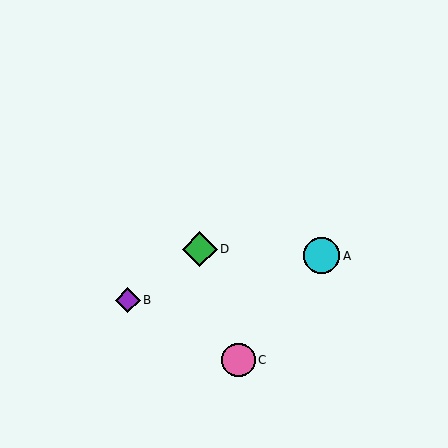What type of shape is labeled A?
Shape A is a cyan circle.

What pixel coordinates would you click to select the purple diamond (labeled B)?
Click at (128, 300) to select the purple diamond B.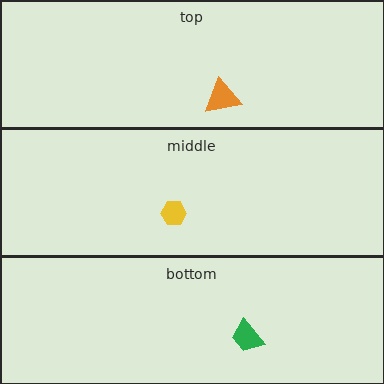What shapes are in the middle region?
The yellow hexagon.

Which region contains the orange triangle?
The top region.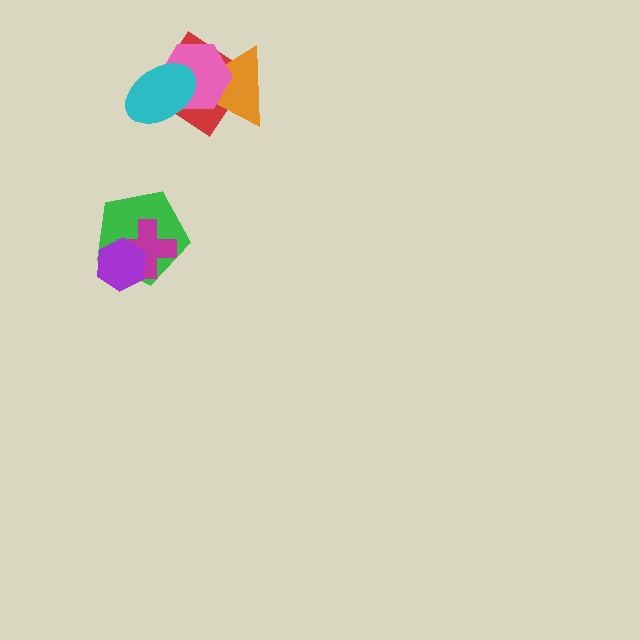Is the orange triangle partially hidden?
Yes, it is partially covered by another shape.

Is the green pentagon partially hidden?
Yes, it is partially covered by another shape.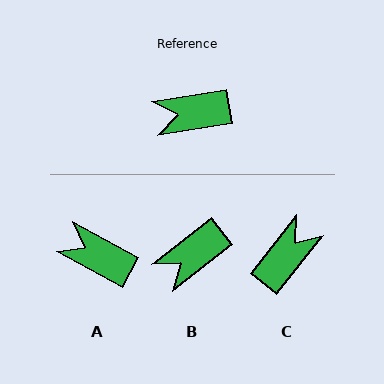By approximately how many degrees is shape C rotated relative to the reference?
Approximately 137 degrees clockwise.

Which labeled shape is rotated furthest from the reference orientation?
C, about 137 degrees away.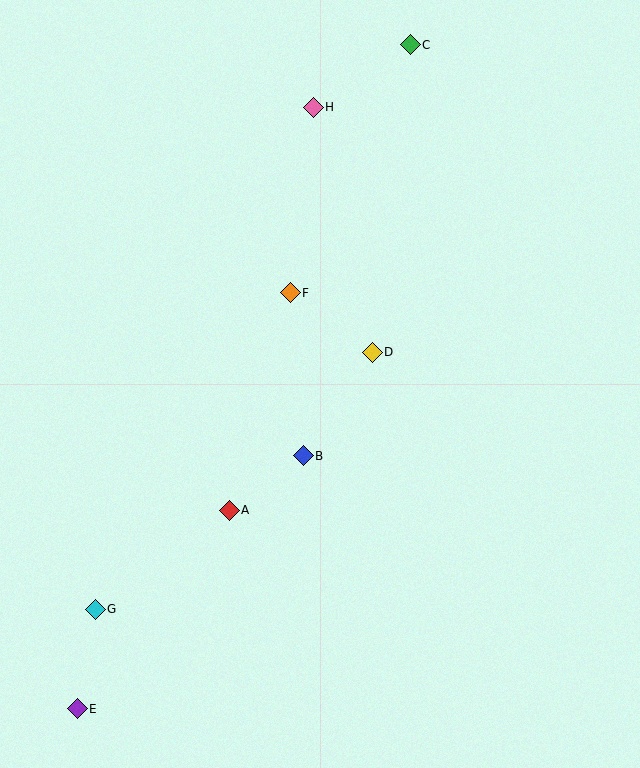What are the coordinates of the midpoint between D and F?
The midpoint between D and F is at (331, 323).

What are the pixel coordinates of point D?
Point D is at (372, 352).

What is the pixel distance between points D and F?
The distance between D and F is 101 pixels.